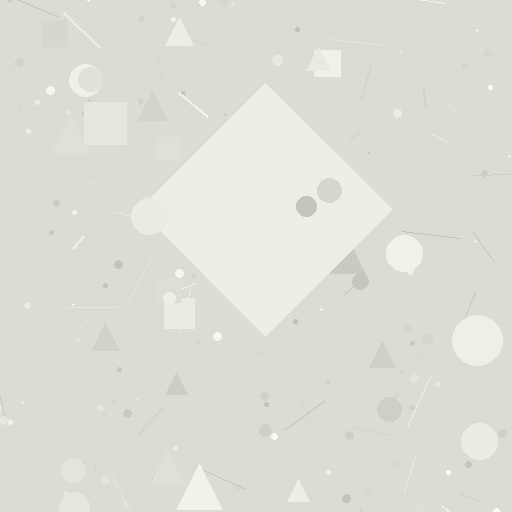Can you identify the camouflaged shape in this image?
The camouflaged shape is a diamond.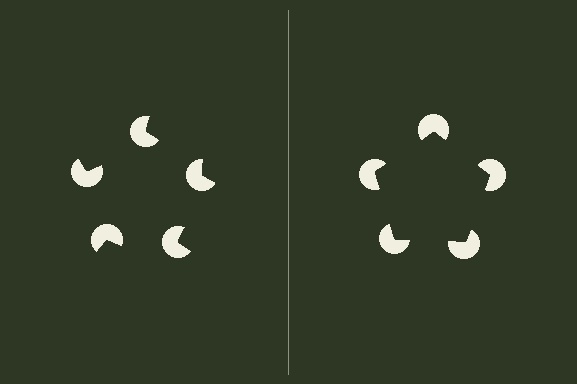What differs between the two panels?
The pac-man discs are positioned identically on both sides; only the wedge orientations differ. On the right they align to a pentagon; on the left they are misaligned.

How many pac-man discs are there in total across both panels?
10 — 5 on each side.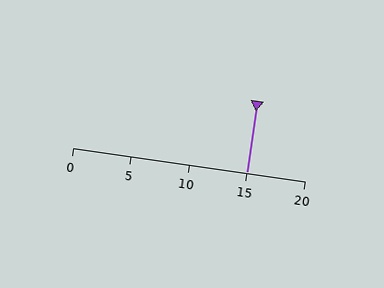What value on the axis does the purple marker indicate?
The marker indicates approximately 15.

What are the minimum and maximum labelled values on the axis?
The axis runs from 0 to 20.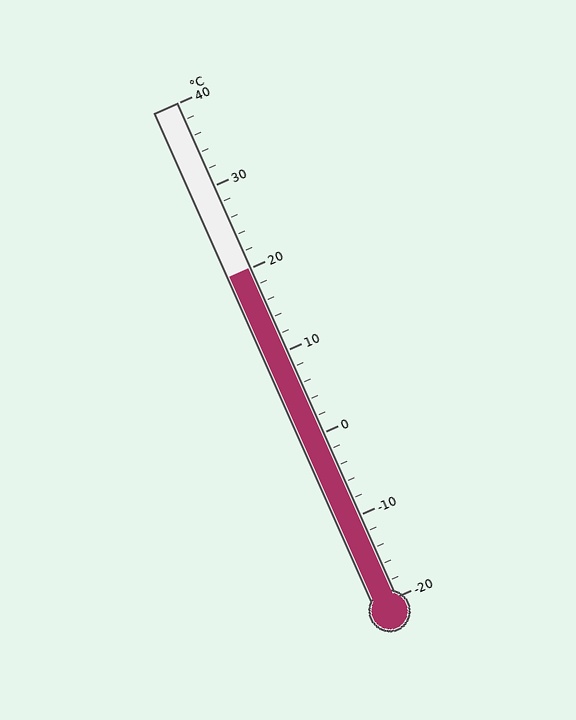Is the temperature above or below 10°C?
The temperature is above 10°C.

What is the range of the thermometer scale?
The thermometer scale ranges from -20°C to 40°C.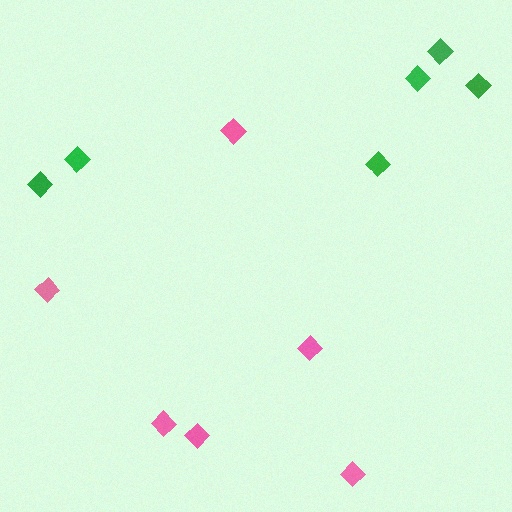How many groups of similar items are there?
There are 2 groups: one group of green diamonds (6) and one group of pink diamonds (6).